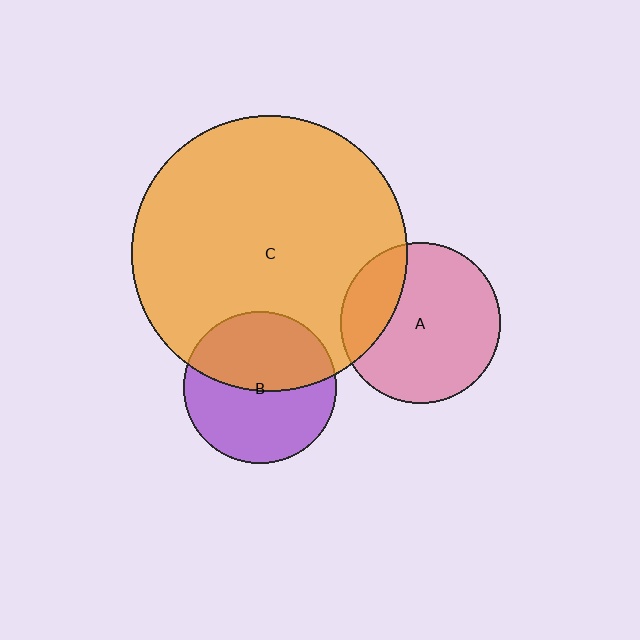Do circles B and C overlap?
Yes.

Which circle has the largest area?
Circle C (orange).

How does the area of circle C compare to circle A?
Approximately 3.0 times.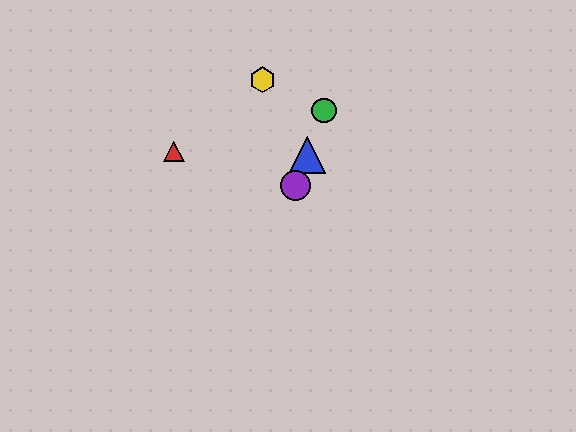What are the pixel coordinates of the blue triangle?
The blue triangle is at (307, 155).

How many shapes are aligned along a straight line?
3 shapes (the blue triangle, the green circle, the purple circle) are aligned along a straight line.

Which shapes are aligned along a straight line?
The blue triangle, the green circle, the purple circle are aligned along a straight line.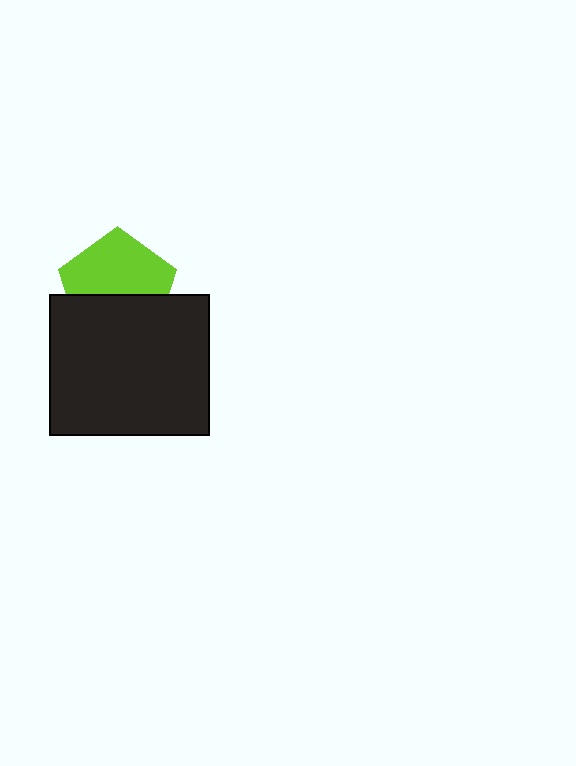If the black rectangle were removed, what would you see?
You would see the complete lime pentagon.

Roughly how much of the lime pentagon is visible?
About half of it is visible (roughly 56%).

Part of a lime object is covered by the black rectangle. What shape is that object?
It is a pentagon.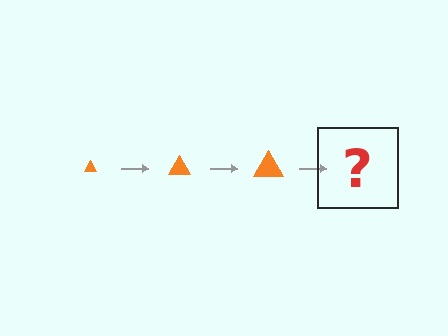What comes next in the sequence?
The next element should be an orange triangle, larger than the previous one.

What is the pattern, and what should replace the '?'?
The pattern is that the triangle gets progressively larger each step. The '?' should be an orange triangle, larger than the previous one.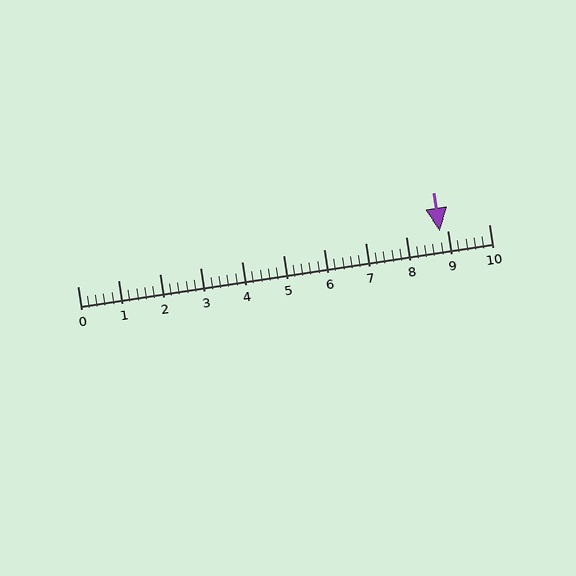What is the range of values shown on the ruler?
The ruler shows values from 0 to 10.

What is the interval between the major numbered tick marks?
The major tick marks are spaced 1 units apart.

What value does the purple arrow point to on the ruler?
The purple arrow points to approximately 8.8.